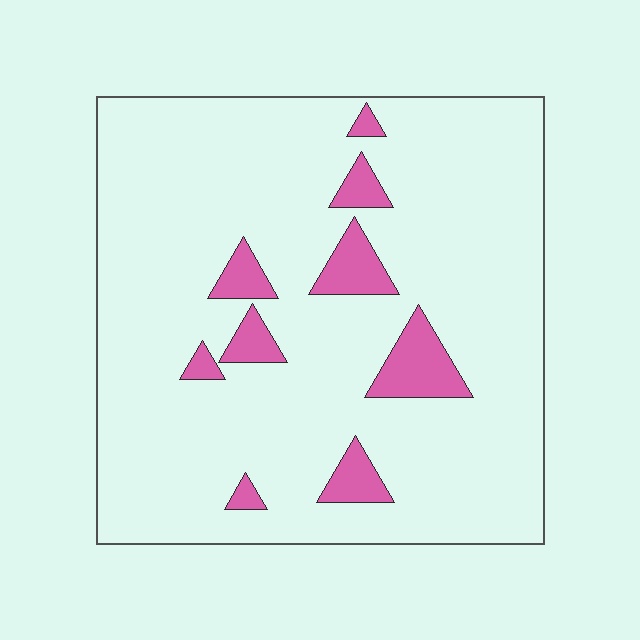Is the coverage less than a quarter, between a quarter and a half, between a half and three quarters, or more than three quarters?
Less than a quarter.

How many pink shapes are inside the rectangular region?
9.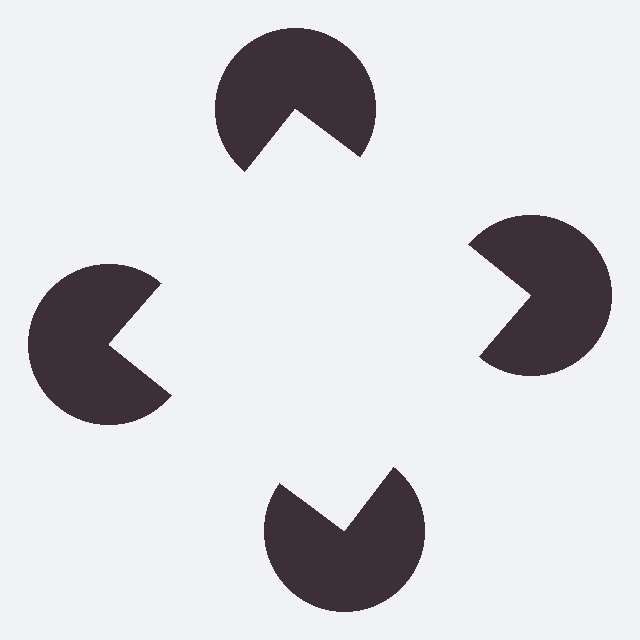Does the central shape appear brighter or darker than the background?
It typically appears slightly brighter than the background, even though no actual brightness change is drawn.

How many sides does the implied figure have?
4 sides.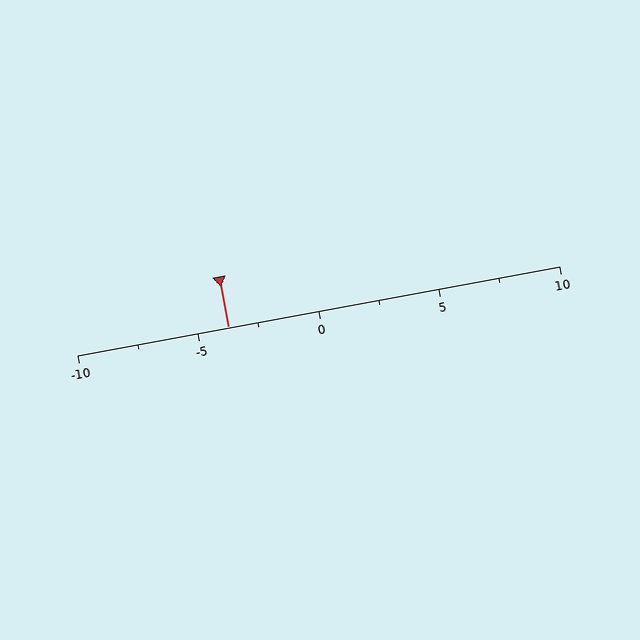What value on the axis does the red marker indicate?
The marker indicates approximately -3.8.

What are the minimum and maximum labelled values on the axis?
The axis runs from -10 to 10.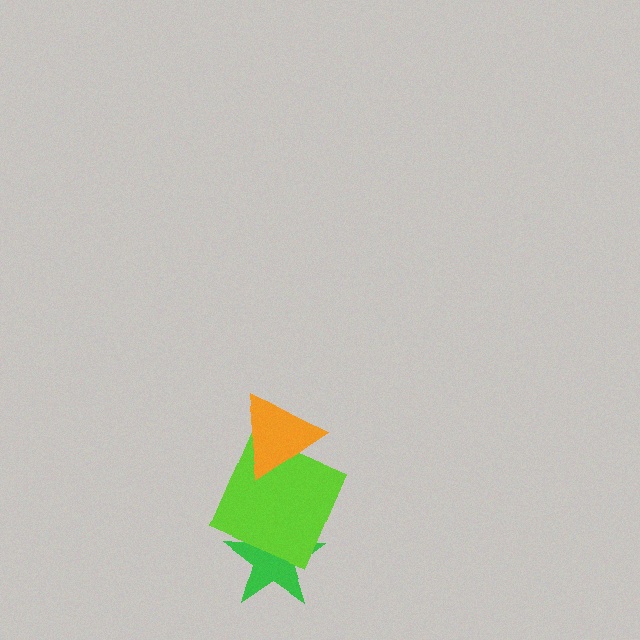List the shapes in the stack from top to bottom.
From top to bottom: the orange triangle, the lime square, the green star.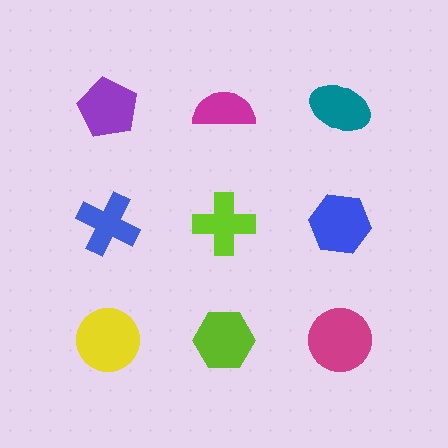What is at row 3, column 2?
A lime hexagon.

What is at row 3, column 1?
A yellow circle.